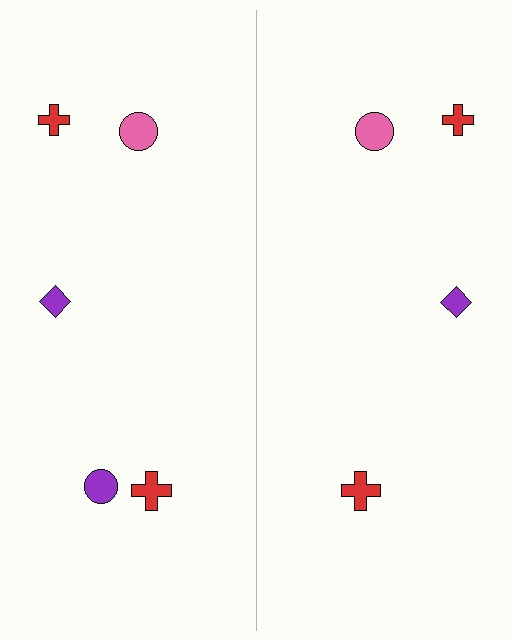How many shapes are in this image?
There are 9 shapes in this image.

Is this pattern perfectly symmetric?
No, the pattern is not perfectly symmetric. A purple circle is missing from the right side.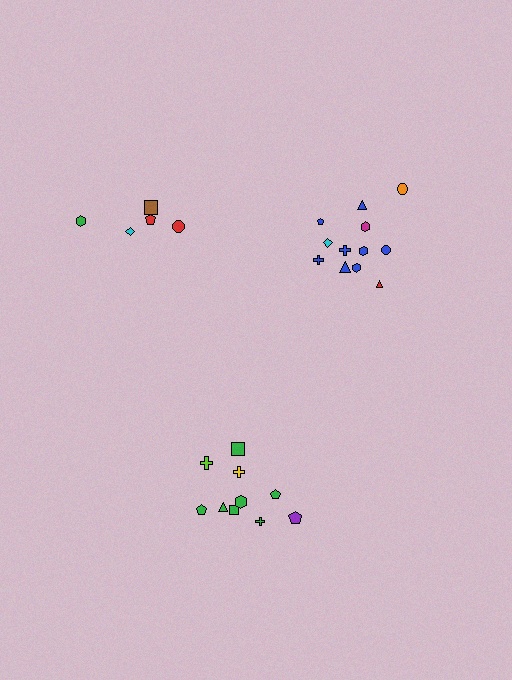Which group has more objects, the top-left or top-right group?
The top-right group.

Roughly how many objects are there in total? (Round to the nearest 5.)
Roughly 25 objects in total.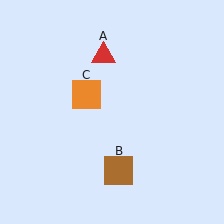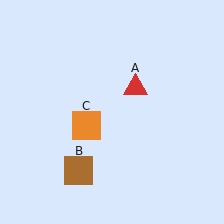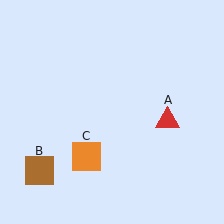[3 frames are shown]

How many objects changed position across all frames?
3 objects changed position: red triangle (object A), brown square (object B), orange square (object C).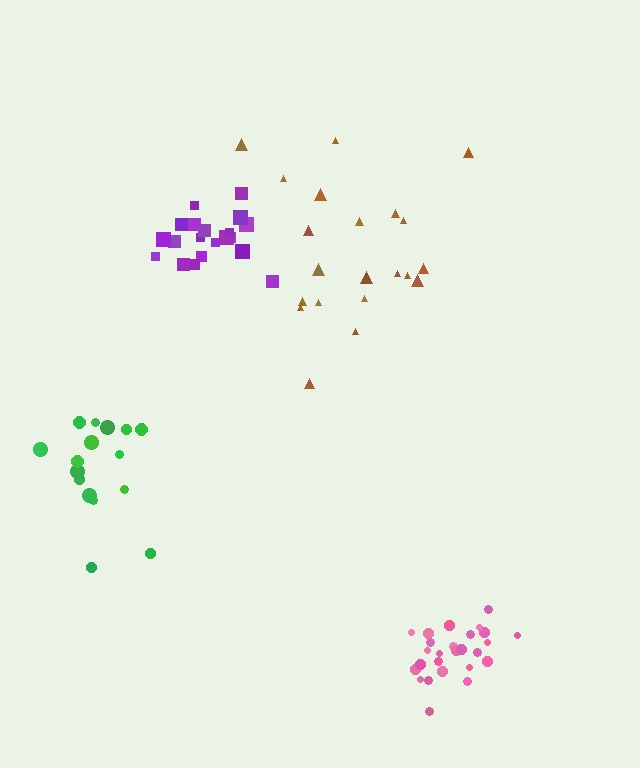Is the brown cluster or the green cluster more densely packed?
Green.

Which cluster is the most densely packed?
Pink.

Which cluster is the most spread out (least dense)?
Brown.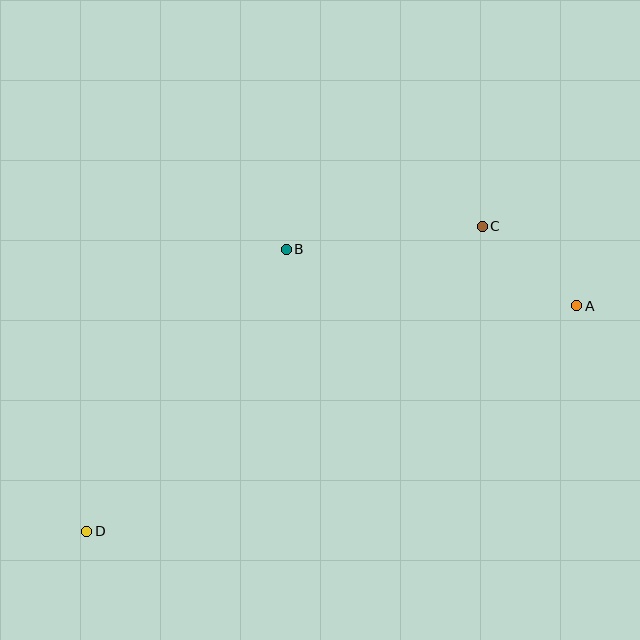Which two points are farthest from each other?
Points A and D are farthest from each other.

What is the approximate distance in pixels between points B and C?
The distance between B and C is approximately 198 pixels.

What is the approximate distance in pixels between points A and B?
The distance between A and B is approximately 296 pixels.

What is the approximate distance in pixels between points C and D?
The distance between C and D is approximately 499 pixels.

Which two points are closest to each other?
Points A and C are closest to each other.